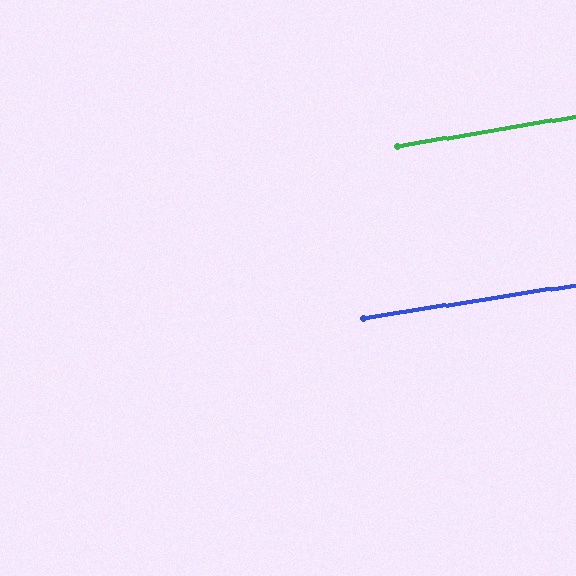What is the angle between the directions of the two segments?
Approximately 1 degree.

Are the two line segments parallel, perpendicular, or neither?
Parallel — their directions differ by only 0.8°.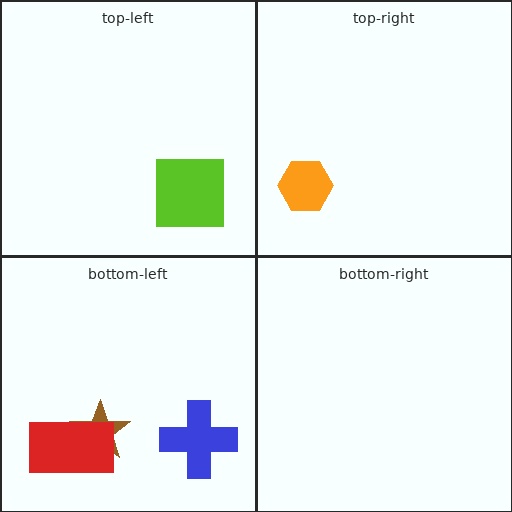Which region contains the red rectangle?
The bottom-left region.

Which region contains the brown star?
The bottom-left region.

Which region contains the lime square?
The top-left region.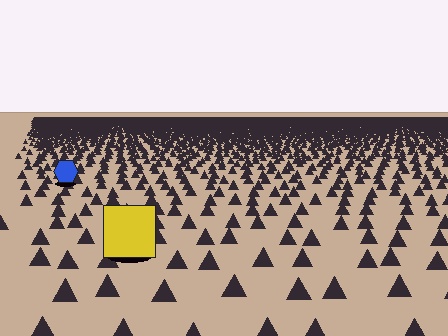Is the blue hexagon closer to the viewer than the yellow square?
No. The yellow square is closer — you can tell from the texture gradient: the ground texture is coarser near it.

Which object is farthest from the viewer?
The blue hexagon is farthest from the viewer. It appears smaller and the ground texture around it is denser.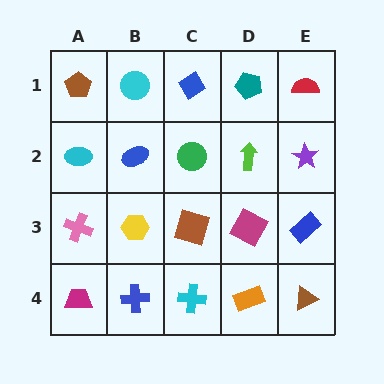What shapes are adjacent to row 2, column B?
A cyan circle (row 1, column B), a yellow hexagon (row 3, column B), a cyan ellipse (row 2, column A), a green circle (row 2, column C).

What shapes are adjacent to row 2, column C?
A blue diamond (row 1, column C), a brown square (row 3, column C), a blue ellipse (row 2, column B), a lime arrow (row 2, column D).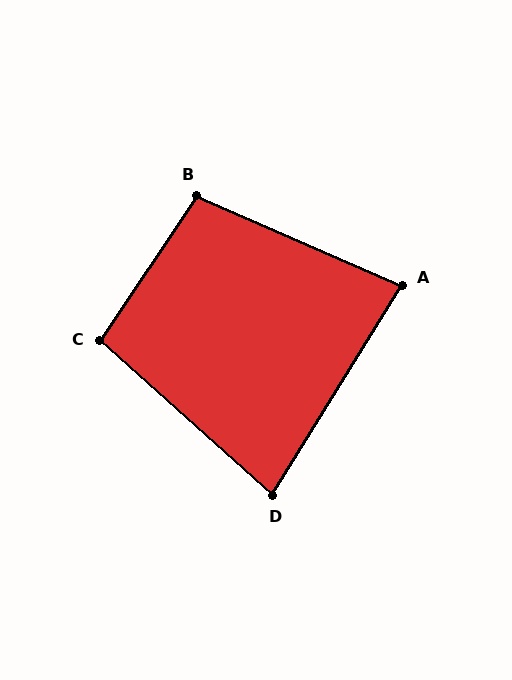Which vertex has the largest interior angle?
B, at approximately 100 degrees.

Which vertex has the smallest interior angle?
D, at approximately 80 degrees.